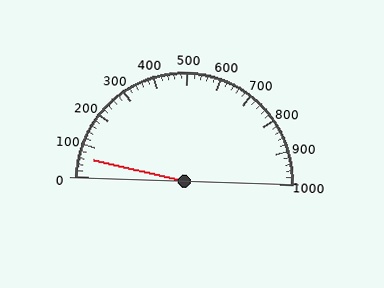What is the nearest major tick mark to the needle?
The nearest major tick mark is 100.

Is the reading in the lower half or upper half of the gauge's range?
The reading is in the lower half of the range (0 to 1000).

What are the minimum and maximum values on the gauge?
The gauge ranges from 0 to 1000.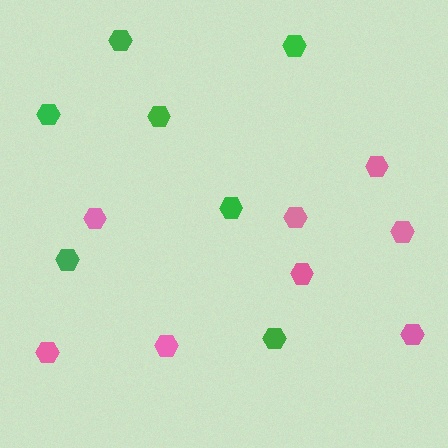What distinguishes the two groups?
There are 2 groups: one group of pink hexagons (8) and one group of green hexagons (7).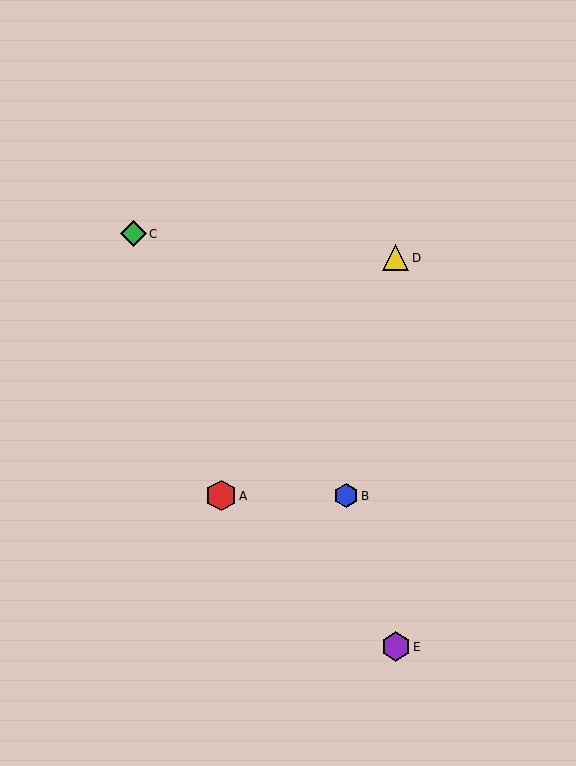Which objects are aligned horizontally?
Objects A, B are aligned horizontally.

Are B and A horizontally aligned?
Yes, both are at y≈496.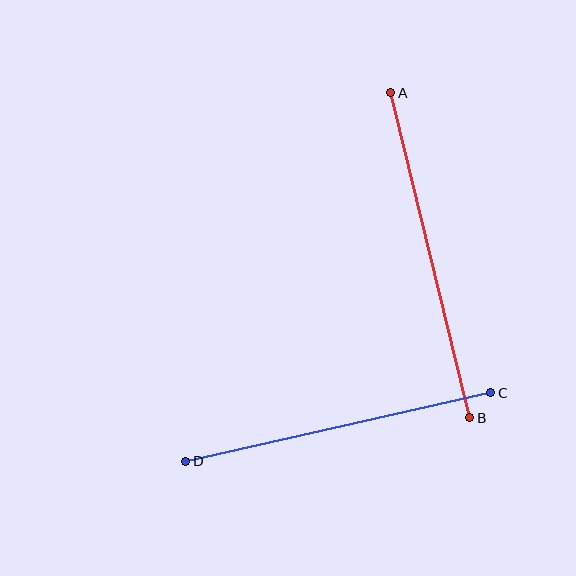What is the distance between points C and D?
The distance is approximately 313 pixels.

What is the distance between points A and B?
The distance is approximately 335 pixels.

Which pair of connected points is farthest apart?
Points A and B are farthest apart.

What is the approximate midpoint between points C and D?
The midpoint is at approximately (338, 427) pixels.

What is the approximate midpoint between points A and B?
The midpoint is at approximately (430, 255) pixels.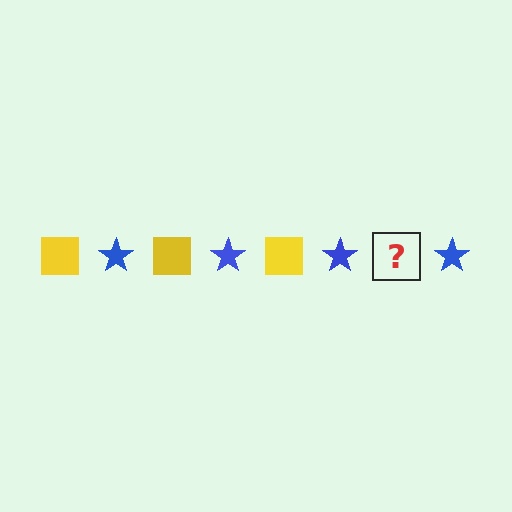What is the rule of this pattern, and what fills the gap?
The rule is that the pattern alternates between yellow square and blue star. The gap should be filled with a yellow square.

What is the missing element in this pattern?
The missing element is a yellow square.